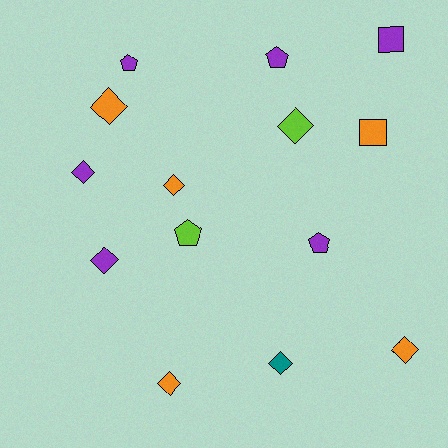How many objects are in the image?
There are 14 objects.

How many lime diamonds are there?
There is 1 lime diamond.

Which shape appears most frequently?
Diamond, with 8 objects.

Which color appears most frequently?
Purple, with 6 objects.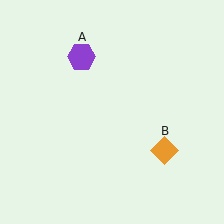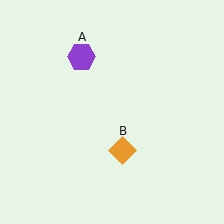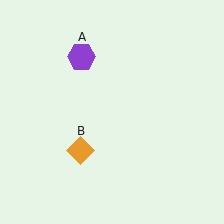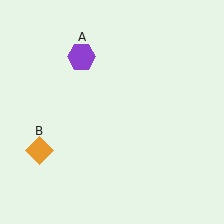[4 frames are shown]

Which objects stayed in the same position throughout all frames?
Purple hexagon (object A) remained stationary.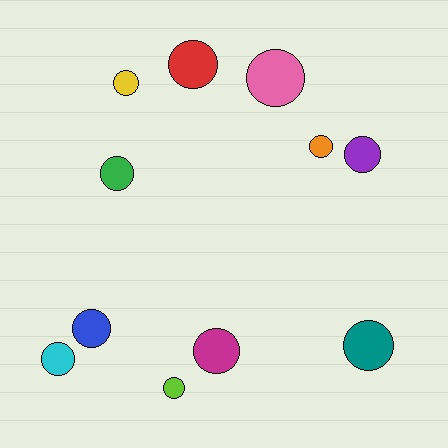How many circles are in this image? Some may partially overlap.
There are 11 circles.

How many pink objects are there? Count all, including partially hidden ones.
There is 1 pink object.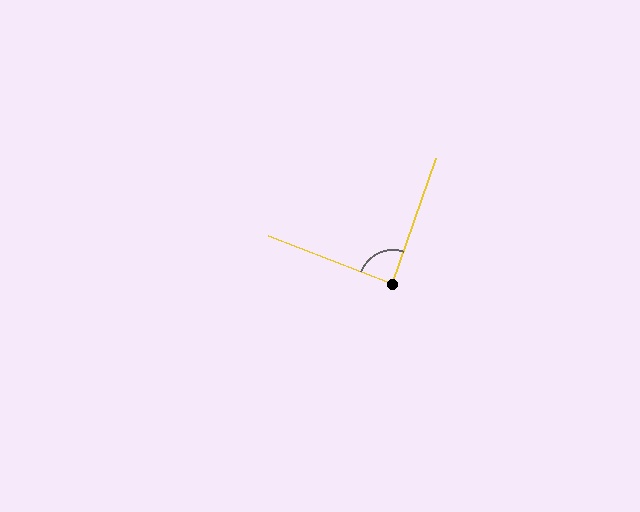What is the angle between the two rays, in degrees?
Approximately 88 degrees.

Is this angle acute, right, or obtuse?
It is approximately a right angle.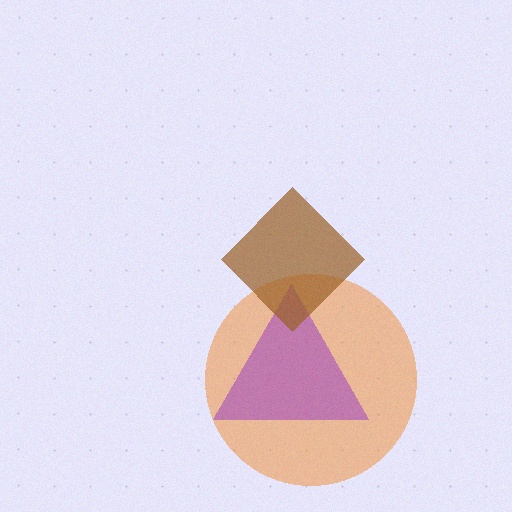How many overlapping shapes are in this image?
There are 3 overlapping shapes in the image.